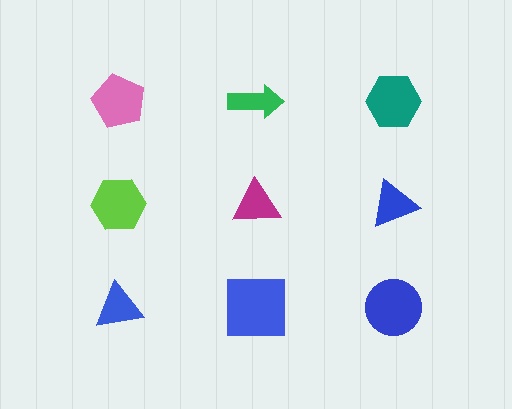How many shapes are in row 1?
3 shapes.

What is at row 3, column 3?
A blue circle.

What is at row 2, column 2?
A magenta triangle.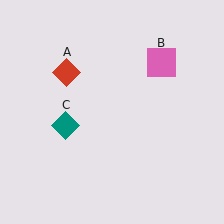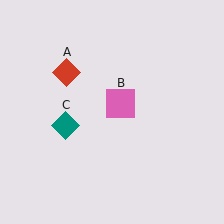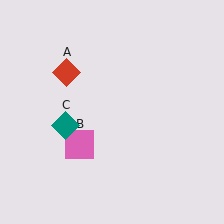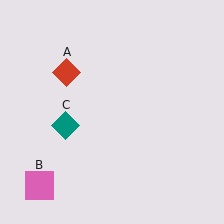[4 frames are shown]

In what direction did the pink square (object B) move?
The pink square (object B) moved down and to the left.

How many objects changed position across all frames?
1 object changed position: pink square (object B).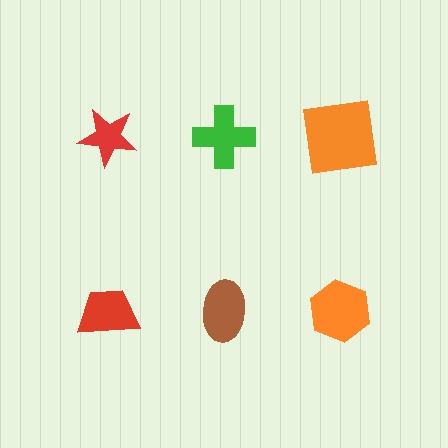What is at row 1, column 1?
A red star.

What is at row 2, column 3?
An orange hexagon.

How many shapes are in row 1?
3 shapes.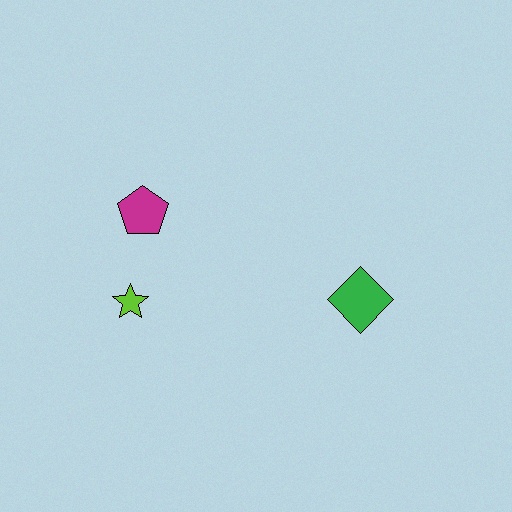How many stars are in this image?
There is 1 star.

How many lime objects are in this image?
There is 1 lime object.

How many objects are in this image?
There are 3 objects.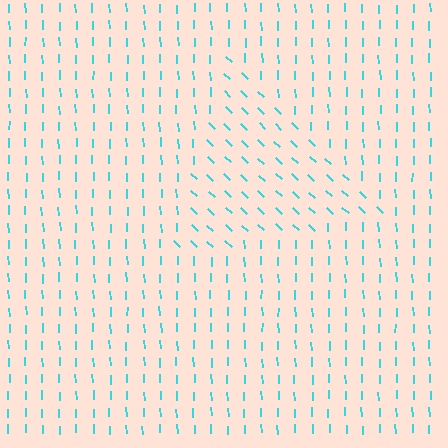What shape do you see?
I see a triangle.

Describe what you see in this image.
The image is filled with small cyan line segments. A triangle region in the image has lines oriented differently from the surrounding lines, creating a visible texture boundary.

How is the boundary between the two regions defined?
The boundary is defined purely by a change in line orientation (approximately 45 degrees difference). All lines are the same color and thickness.